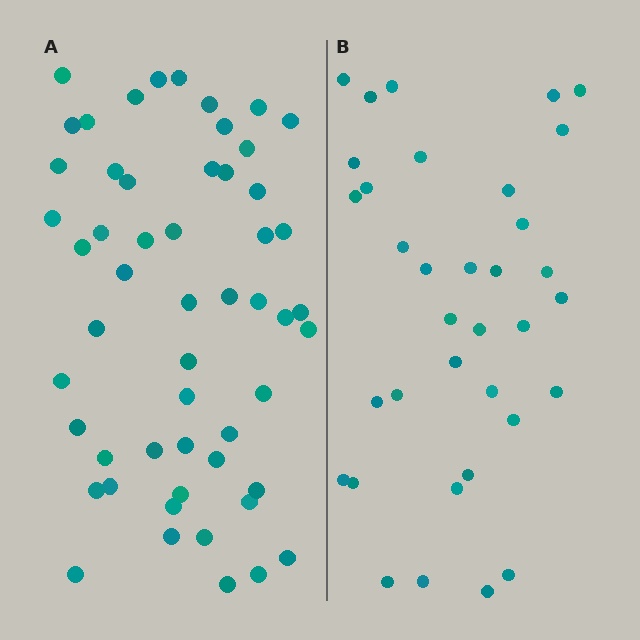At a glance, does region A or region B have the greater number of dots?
Region A (the left region) has more dots.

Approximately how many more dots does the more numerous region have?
Region A has approximately 20 more dots than region B.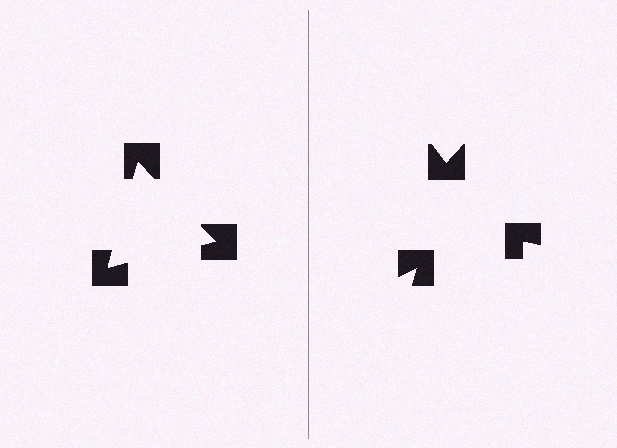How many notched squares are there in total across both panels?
6 — 3 on each side.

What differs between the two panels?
The notched squares are positioned identically on both sides; only the wedge orientations differ. On the left they align to a triangle; on the right they are misaligned.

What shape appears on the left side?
An illusory triangle.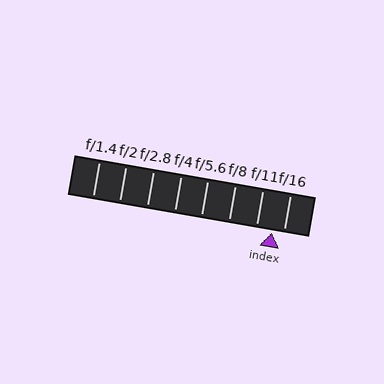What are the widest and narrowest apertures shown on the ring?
The widest aperture shown is f/1.4 and the narrowest is f/16.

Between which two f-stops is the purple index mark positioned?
The index mark is between f/11 and f/16.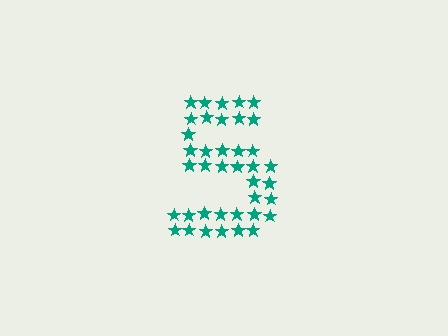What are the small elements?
The small elements are stars.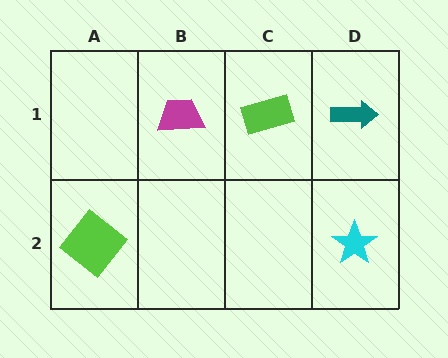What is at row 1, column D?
A teal arrow.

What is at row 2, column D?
A cyan star.